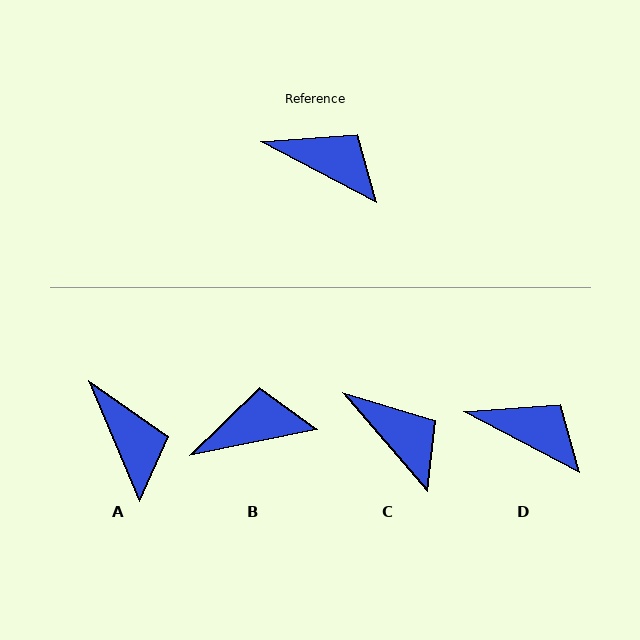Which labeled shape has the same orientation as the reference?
D.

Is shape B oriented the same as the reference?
No, it is off by about 39 degrees.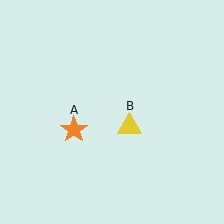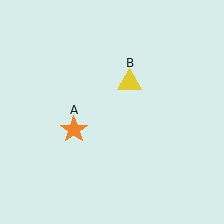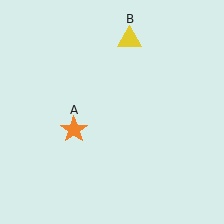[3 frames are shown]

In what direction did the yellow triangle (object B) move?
The yellow triangle (object B) moved up.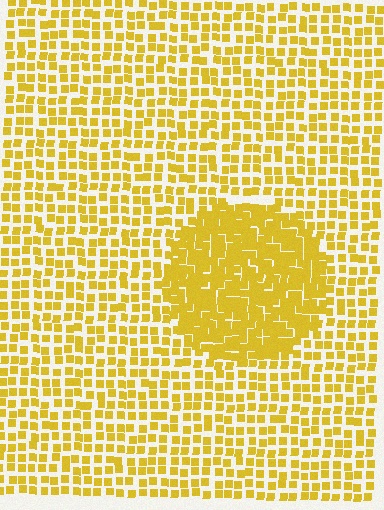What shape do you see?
I see a circle.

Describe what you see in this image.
The image contains small yellow elements arranged at two different densities. A circle-shaped region is visible where the elements are more densely packed than the surrounding area.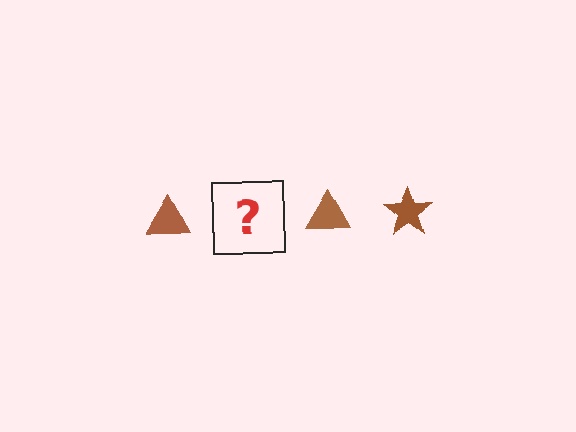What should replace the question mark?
The question mark should be replaced with a brown star.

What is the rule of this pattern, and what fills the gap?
The rule is that the pattern cycles through triangle, star shapes in brown. The gap should be filled with a brown star.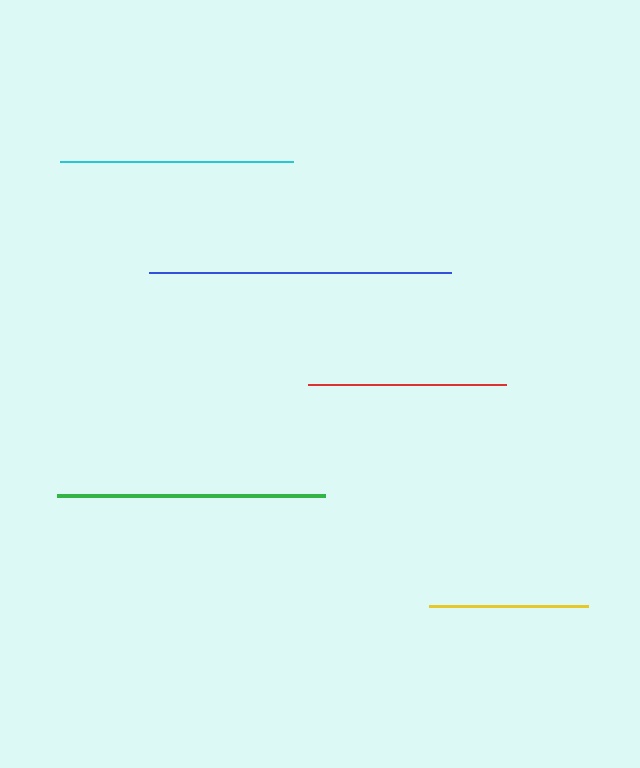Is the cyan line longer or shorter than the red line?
The cyan line is longer than the red line.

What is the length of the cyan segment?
The cyan segment is approximately 233 pixels long.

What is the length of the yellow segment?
The yellow segment is approximately 159 pixels long.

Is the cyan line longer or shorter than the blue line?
The blue line is longer than the cyan line.